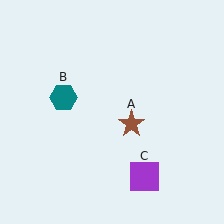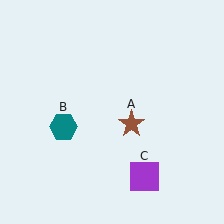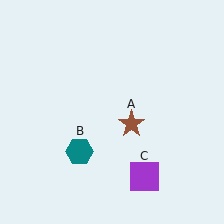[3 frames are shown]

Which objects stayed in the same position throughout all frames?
Brown star (object A) and purple square (object C) remained stationary.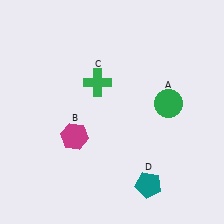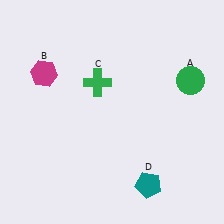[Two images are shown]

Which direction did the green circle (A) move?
The green circle (A) moved up.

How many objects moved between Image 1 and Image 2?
2 objects moved between the two images.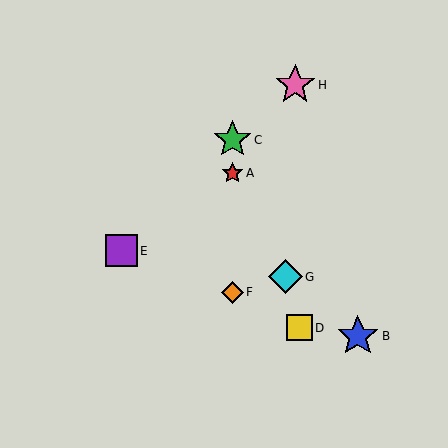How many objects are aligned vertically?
3 objects (A, C, F) are aligned vertically.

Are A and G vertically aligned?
No, A is at x≈232 and G is at x≈285.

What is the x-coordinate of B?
Object B is at x≈358.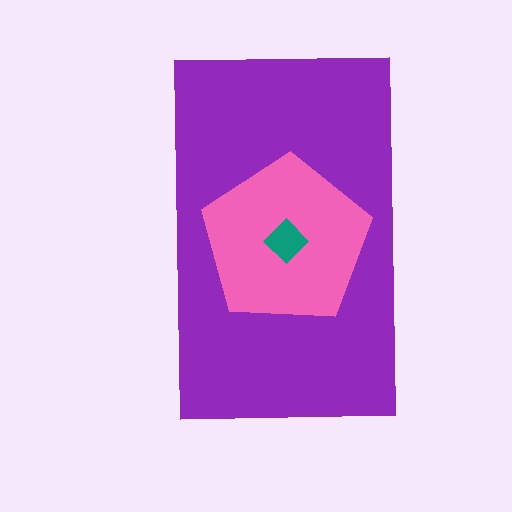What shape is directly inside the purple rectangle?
The pink pentagon.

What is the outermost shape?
The purple rectangle.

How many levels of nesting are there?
3.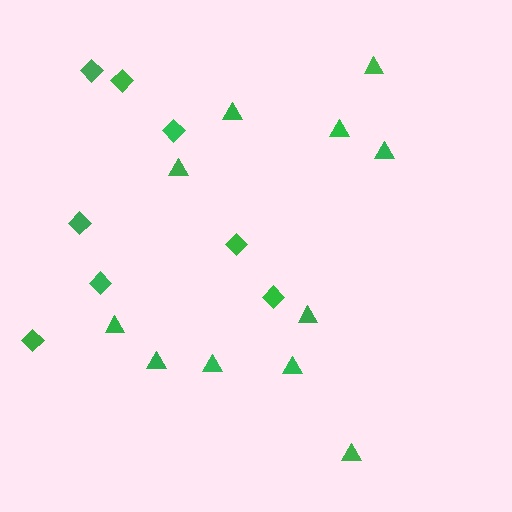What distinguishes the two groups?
There are 2 groups: one group of diamonds (8) and one group of triangles (11).